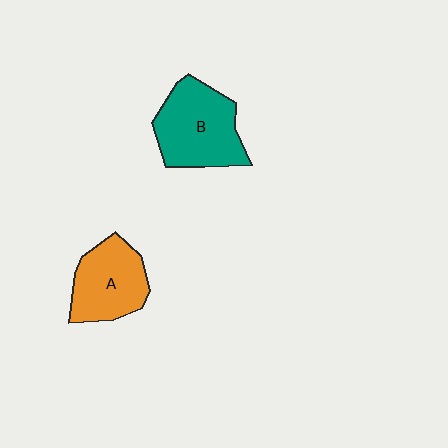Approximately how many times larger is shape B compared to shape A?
Approximately 1.2 times.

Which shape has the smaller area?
Shape A (orange).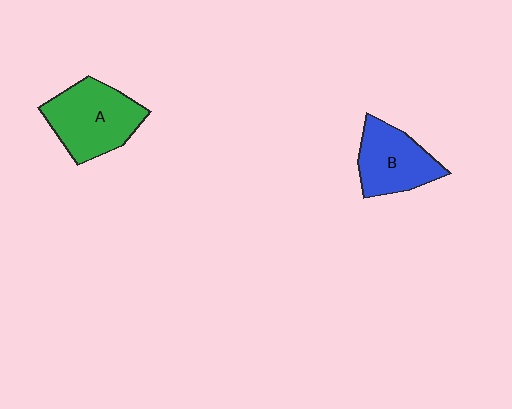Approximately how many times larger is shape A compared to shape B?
Approximately 1.2 times.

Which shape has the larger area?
Shape A (green).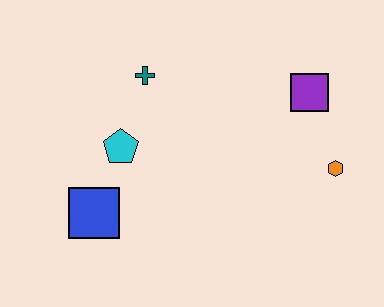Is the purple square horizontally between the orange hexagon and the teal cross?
Yes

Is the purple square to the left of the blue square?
No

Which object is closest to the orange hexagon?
The purple square is closest to the orange hexagon.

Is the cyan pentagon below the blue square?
No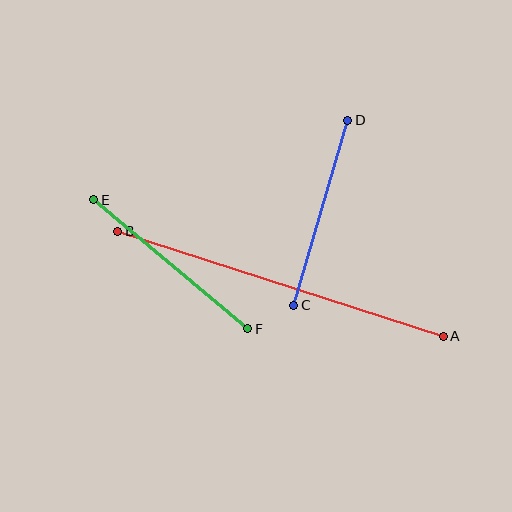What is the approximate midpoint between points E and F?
The midpoint is at approximately (171, 264) pixels.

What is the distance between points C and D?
The distance is approximately 192 pixels.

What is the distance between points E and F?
The distance is approximately 201 pixels.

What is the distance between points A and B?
The distance is approximately 342 pixels.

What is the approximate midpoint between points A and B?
The midpoint is at approximately (280, 284) pixels.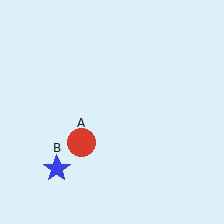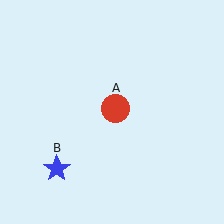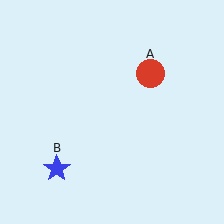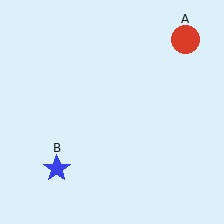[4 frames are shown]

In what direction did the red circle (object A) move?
The red circle (object A) moved up and to the right.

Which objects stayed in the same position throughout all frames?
Blue star (object B) remained stationary.